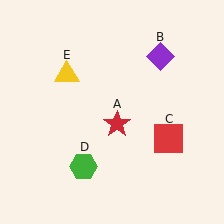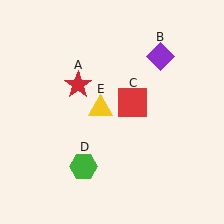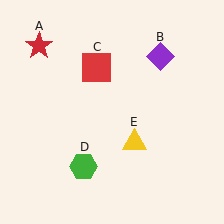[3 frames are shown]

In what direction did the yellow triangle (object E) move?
The yellow triangle (object E) moved down and to the right.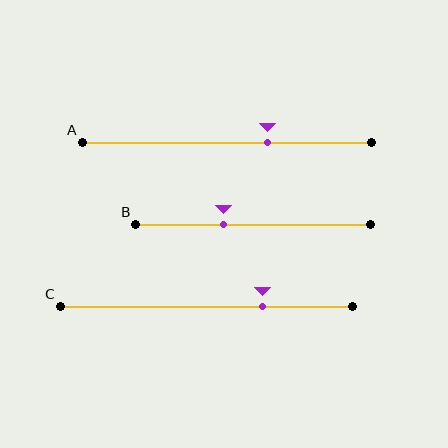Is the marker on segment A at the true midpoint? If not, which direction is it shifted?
No, the marker on segment A is shifted to the right by about 14% of the segment length.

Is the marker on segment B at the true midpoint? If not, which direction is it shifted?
No, the marker on segment B is shifted to the left by about 13% of the segment length.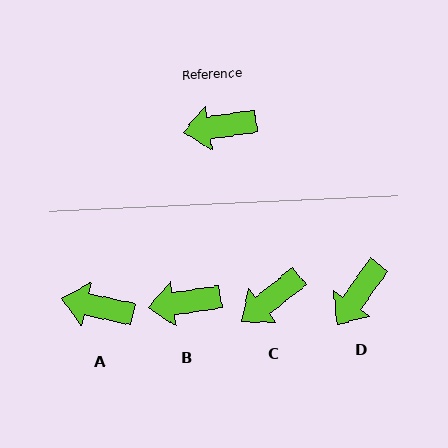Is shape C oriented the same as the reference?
No, it is off by about 30 degrees.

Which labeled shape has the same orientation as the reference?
B.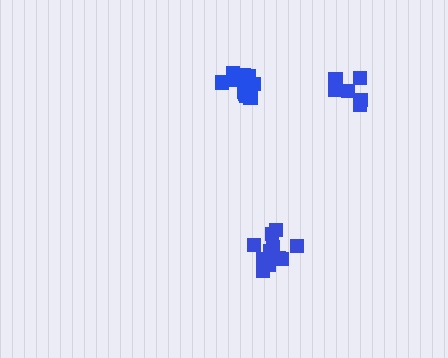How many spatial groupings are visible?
There are 3 spatial groupings.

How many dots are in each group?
Group 1: 12 dots, Group 2: 11 dots, Group 3: 7 dots (30 total).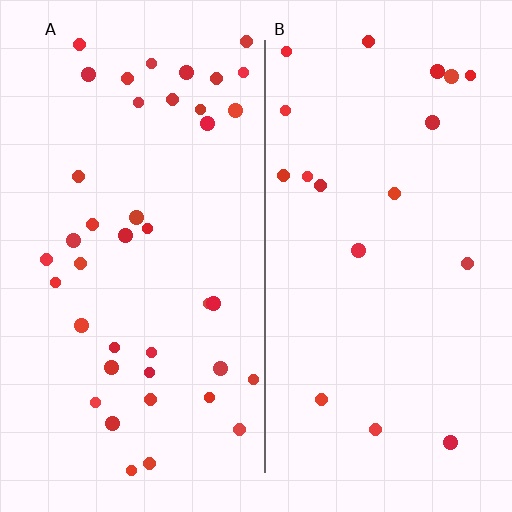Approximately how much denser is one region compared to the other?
Approximately 2.2× — region A over region B.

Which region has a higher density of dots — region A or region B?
A (the left).